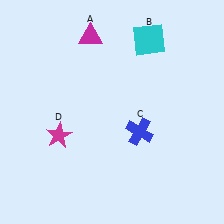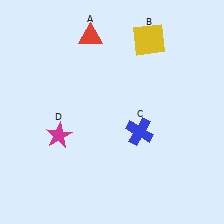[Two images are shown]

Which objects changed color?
A changed from magenta to red. B changed from cyan to yellow.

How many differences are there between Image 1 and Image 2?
There are 2 differences between the two images.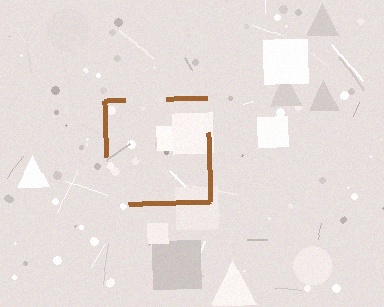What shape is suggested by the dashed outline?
The dashed outline suggests a square.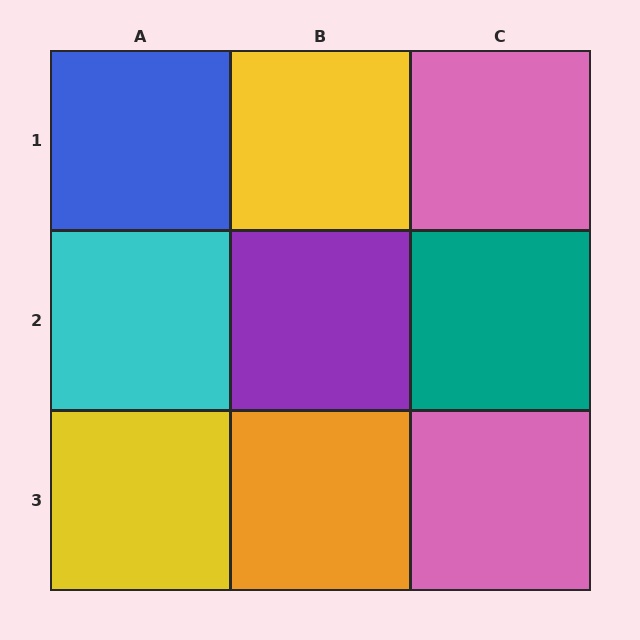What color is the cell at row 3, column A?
Yellow.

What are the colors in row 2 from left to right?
Cyan, purple, teal.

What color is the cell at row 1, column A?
Blue.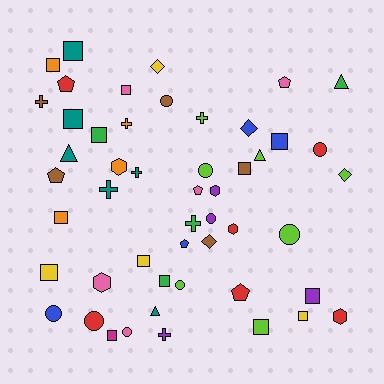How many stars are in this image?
There are no stars.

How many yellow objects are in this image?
There are 4 yellow objects.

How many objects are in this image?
There are 50 objects.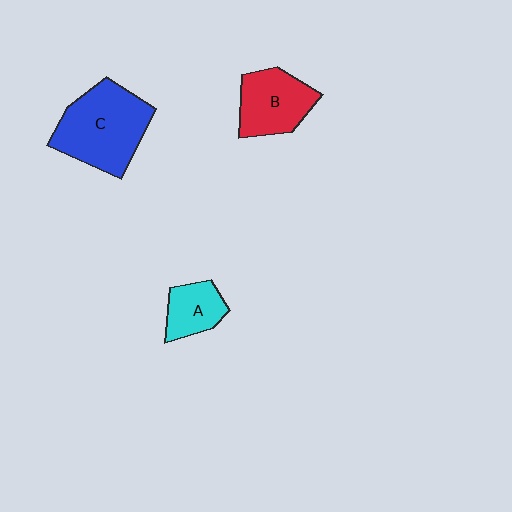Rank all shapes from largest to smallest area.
From largest to smallest: C (blue), B (red), A (cyan).